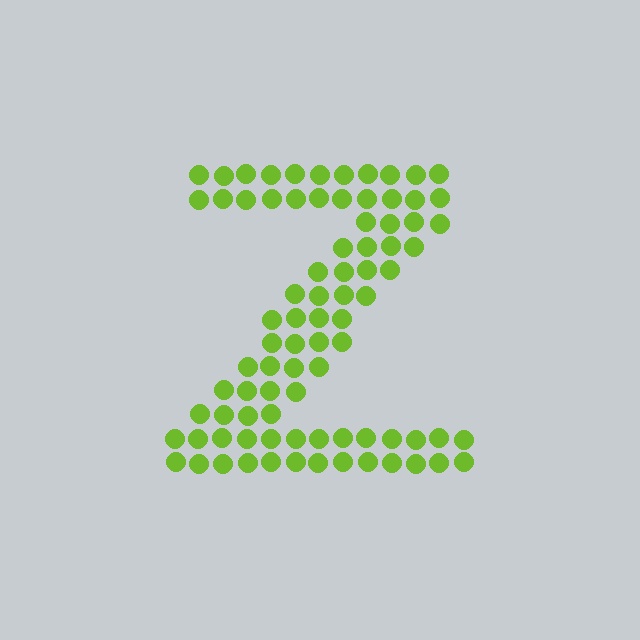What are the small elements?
The small elements are circles.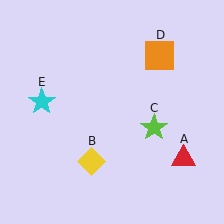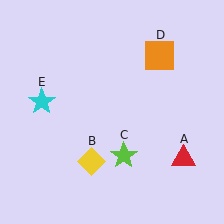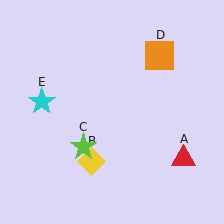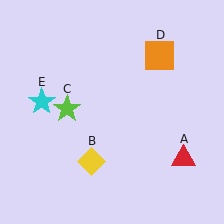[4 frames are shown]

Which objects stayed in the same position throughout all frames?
Red triangle (object A) and yellow diamond (object B) and orange square (object D) and cyan star (object E) remained stationary.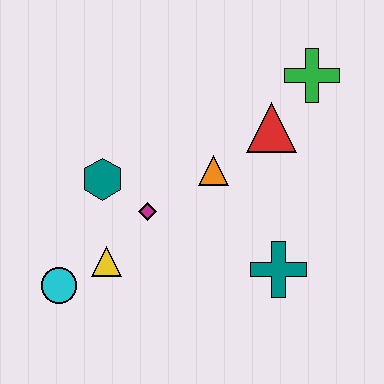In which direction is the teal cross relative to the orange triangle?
The teal cross is below the orange triangle.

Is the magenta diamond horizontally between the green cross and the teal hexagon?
Yes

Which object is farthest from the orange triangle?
The cyan circle is farthest from the orange triangle.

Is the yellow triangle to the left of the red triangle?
Yes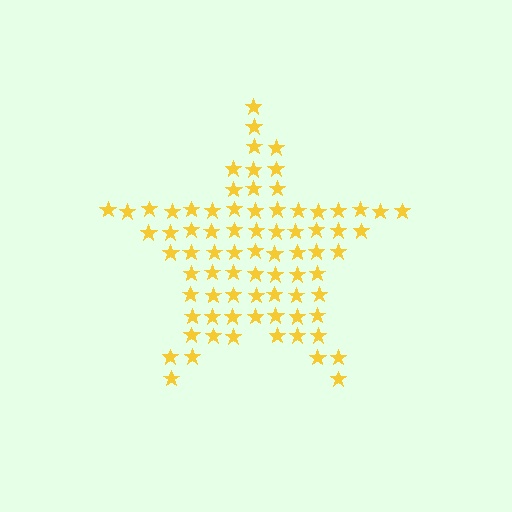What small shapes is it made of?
It is made of small stars.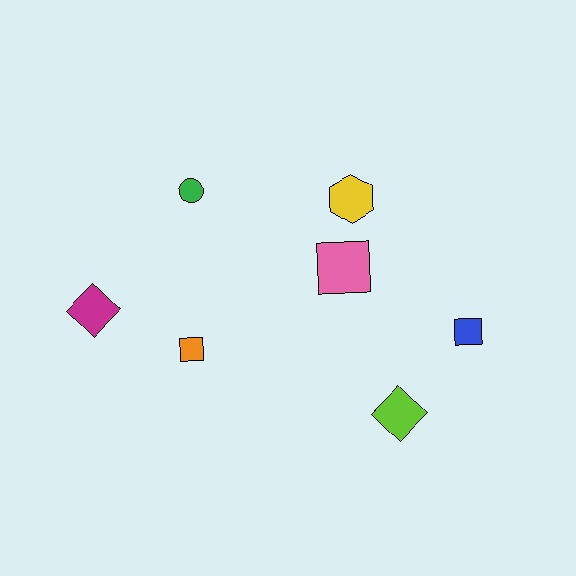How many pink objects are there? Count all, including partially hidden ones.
There is 1 pink object.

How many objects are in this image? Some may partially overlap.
There are 7 objects.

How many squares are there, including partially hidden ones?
There are 3 squares.